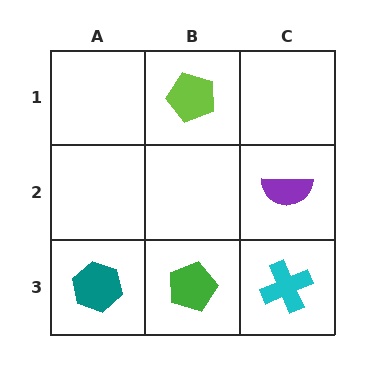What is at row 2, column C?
A purple semicircle.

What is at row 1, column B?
A lime pentagon.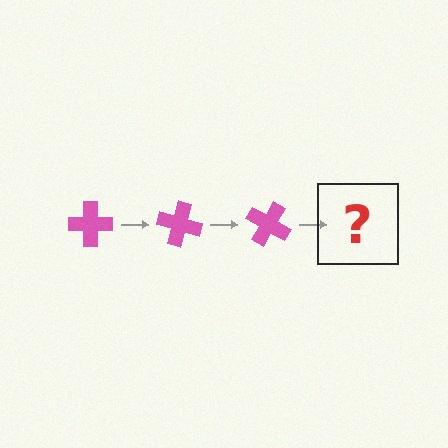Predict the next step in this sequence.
The next step is a pink cross rotated 45 degrees.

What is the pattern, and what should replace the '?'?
The pattern is that the cross rotates 15 degrees each step. The '?' should be a pink cross rotated 45 degrees.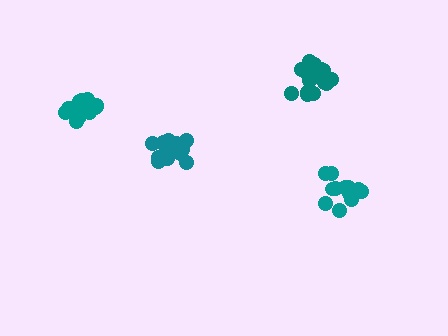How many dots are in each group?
Group 1: 18 dots, Group 2: 15 dots, Group 3: 17 dots, Group 4: 13 dots (63 total).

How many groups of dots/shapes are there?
There are 4 groups.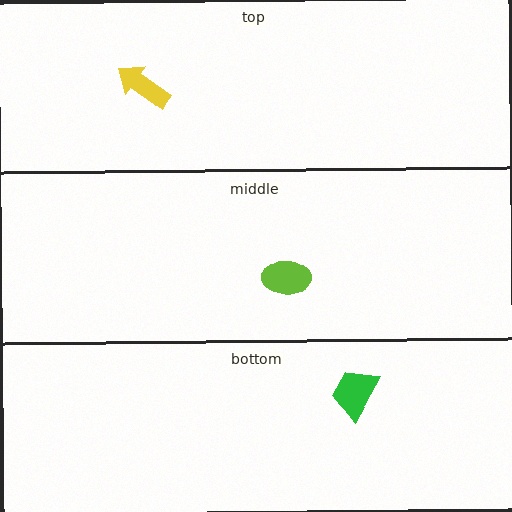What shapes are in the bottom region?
The green trapezoid.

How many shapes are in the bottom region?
1.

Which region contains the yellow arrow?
The top region.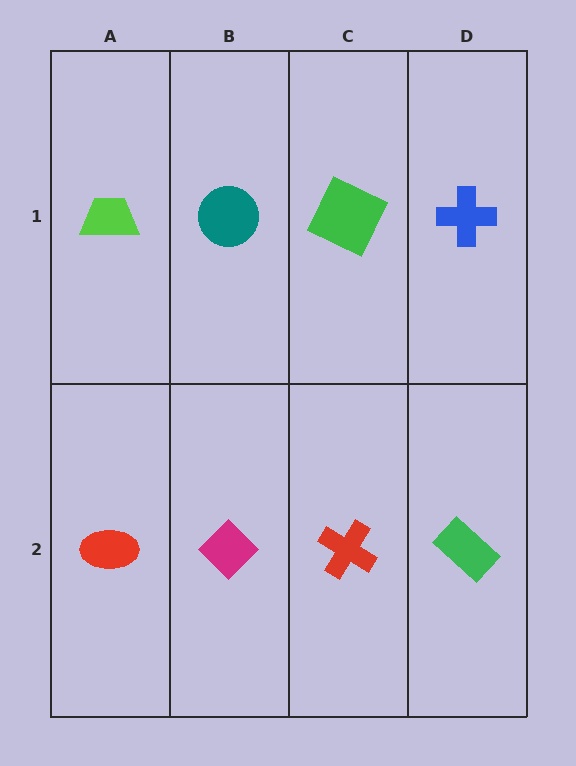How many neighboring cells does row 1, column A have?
2.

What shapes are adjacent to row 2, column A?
A lime trapezoid (row 1, column A), a magenta diamond (row 2, column B).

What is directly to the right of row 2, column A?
A magenta diamond.